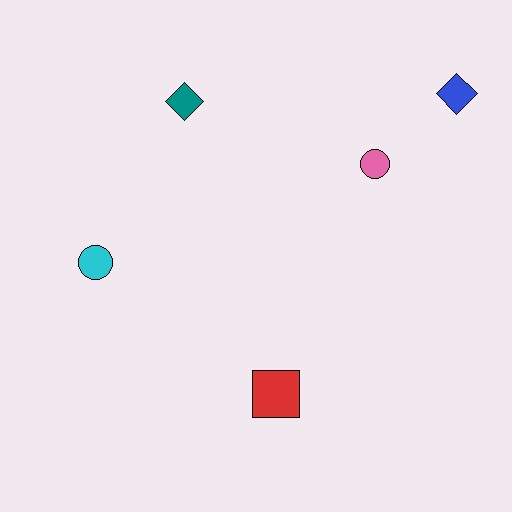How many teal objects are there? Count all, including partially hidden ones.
There is 1 teal object.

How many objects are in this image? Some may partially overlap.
There are 5 objects.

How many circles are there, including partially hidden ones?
There are 2 circles.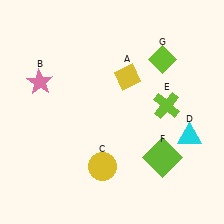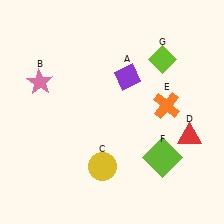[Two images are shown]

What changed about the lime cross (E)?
In Image 1, E is lime. In Image 2, it changed to orange.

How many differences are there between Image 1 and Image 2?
There are 3 differences between the two images.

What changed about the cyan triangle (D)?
In Image 1, D is cyan. In Image 2, it changed to red.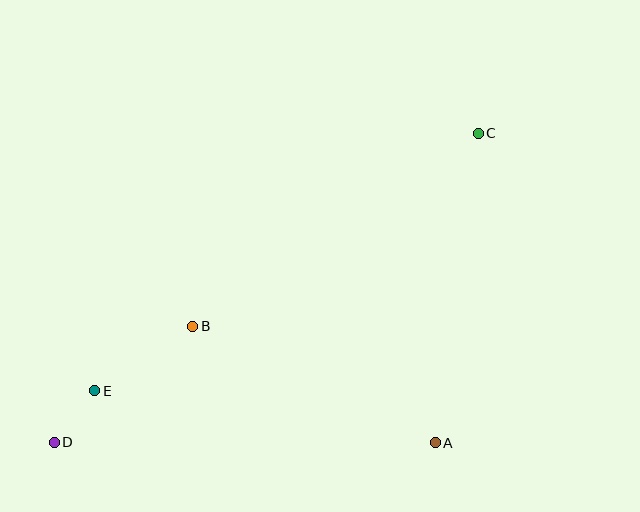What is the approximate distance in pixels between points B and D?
The distance between B and D is approximately 181 pixels.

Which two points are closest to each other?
Points D and E are closest to each other.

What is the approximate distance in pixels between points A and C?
The distance between A and C is approximately 313 pixels.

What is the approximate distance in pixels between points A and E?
The distance between A and E is approximately 345 pixels.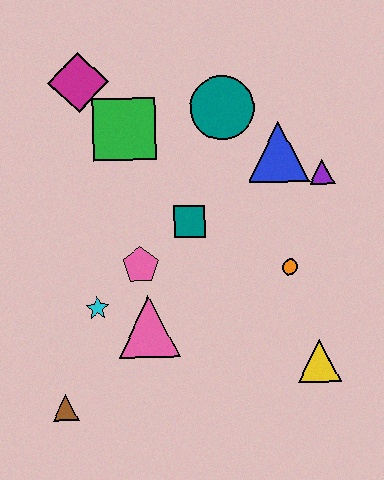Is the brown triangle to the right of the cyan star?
No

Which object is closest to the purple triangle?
The blue triangle is closest to the purple triangle.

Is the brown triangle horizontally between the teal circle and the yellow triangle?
No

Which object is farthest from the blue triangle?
The brown triangle is farthest from the blue triangle.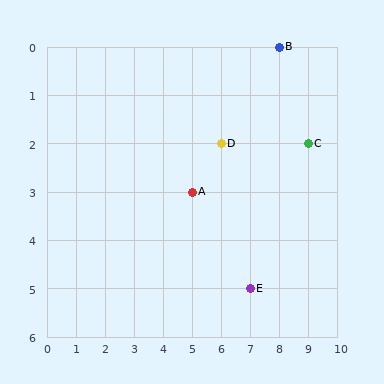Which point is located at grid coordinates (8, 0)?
Point B is at (8, 0).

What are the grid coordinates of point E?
Point E is at grid coordinates (7, 5).